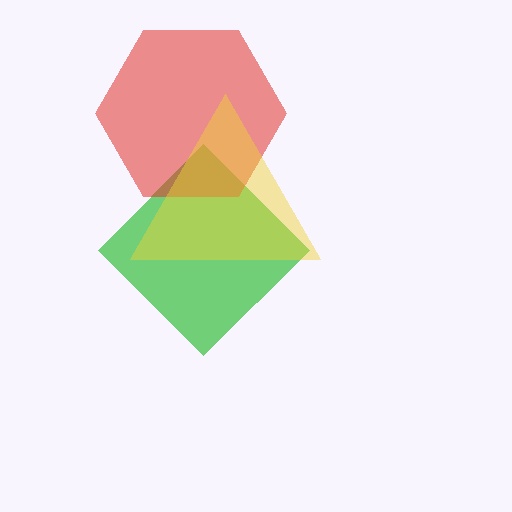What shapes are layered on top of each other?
The layered shapes are: a green diamond, a red hexagon, a yellow triangle.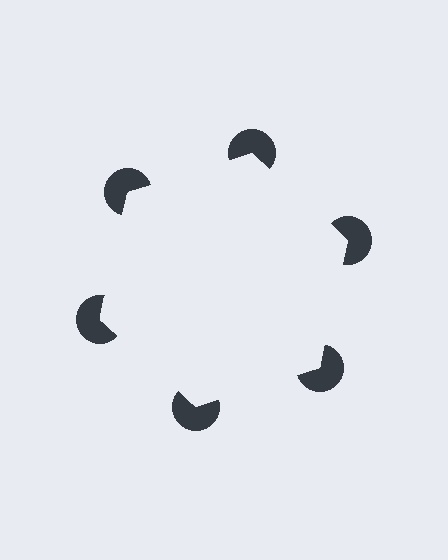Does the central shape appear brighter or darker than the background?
It typically appears slightly brighter than the background, even though no actual brightness change is drawn.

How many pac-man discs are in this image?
There are 6 — one at each vertex of the illusory hexagon.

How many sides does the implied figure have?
6 sides.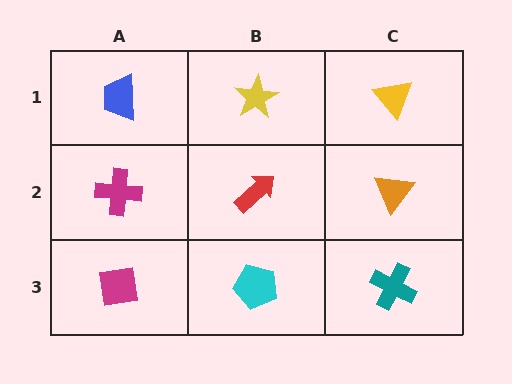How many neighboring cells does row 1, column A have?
2.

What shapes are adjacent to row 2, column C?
A yellow triangle (row 1, column C), a teal cross (row 3, column C), a red arrow (row 2, column B).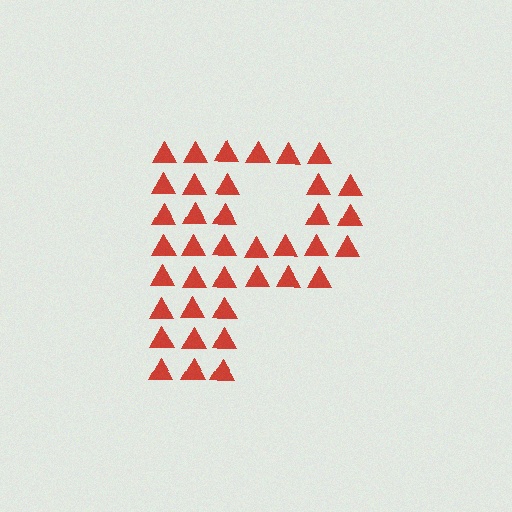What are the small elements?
The small elements are triangles.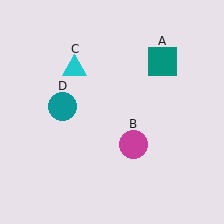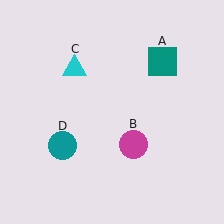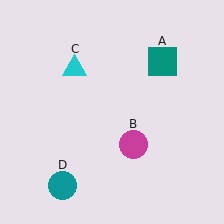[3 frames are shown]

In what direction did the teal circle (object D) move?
The teal circle (object D) moved down.